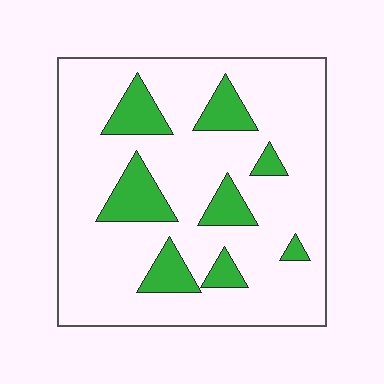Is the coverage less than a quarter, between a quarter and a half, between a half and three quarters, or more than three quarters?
Less than a quarter.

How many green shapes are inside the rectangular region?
8.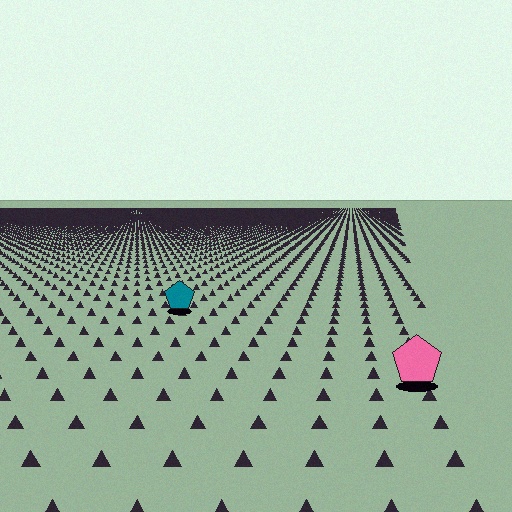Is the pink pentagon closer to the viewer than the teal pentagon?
Yes. The pink pentagon is closer — you can tell from the texture gradient: the ground texture is coarser near it.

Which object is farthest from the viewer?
The teal pentagon is farthest from the viewer. It appears smaller and the ground texture around it is denser.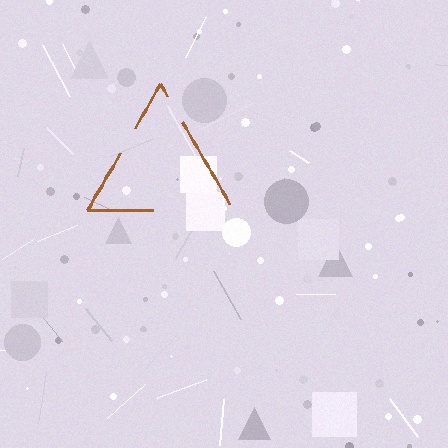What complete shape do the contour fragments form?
The contour fragments form a triangle.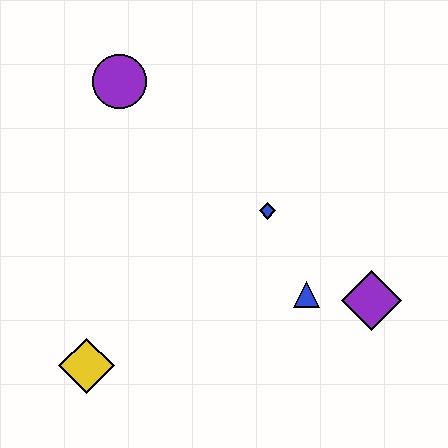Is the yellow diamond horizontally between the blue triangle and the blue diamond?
No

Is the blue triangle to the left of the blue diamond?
No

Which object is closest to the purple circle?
The blue diamond is closest to the purple circle.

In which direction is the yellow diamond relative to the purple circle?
The yellow diamond is below the purple circle.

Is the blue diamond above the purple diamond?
Yes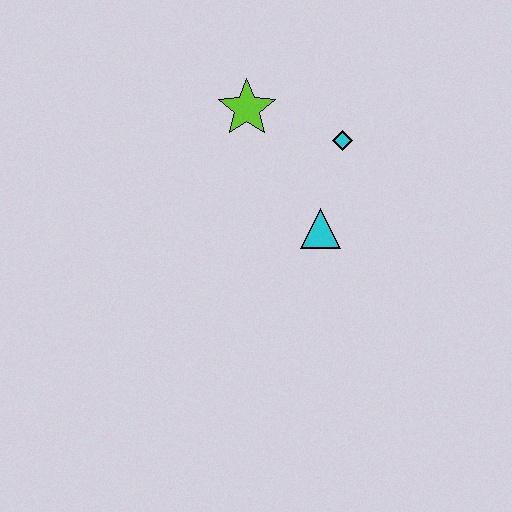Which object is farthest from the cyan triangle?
The lime star is farthest from the cyan triangle.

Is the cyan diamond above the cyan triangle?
Yes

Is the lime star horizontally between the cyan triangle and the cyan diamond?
No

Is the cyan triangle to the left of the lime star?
No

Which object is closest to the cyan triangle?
The cyan diamond is closest to the cyan triangle.